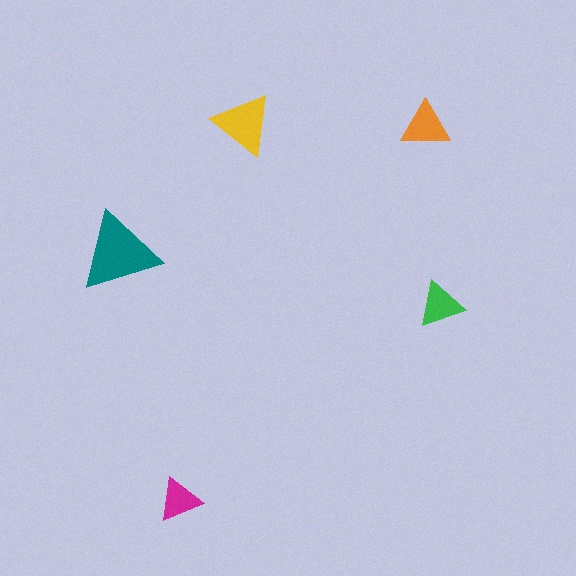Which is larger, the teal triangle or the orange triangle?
The teal one.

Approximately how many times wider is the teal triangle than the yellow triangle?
About 1.5 times wider.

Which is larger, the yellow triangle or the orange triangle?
The yellow one.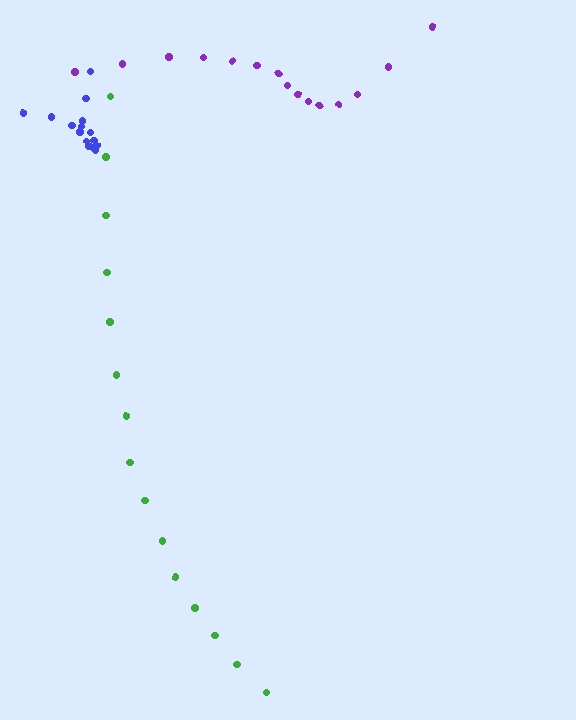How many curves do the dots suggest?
There are 3 distinct paths.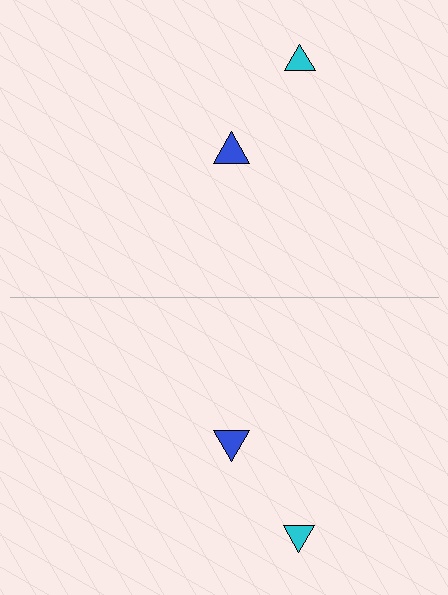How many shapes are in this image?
There are 4 shapes in this image.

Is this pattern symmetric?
Yes, this pattern has bilateral (reflection) symmetry.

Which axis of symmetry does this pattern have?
The pattern has a horizontal axis of symmetry running through the center of the image.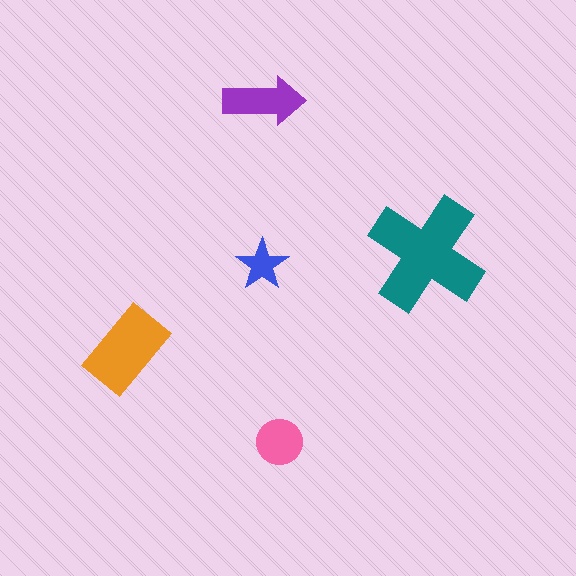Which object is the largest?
The teal cross.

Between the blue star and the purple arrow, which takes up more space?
The purple arrow.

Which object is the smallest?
The blue star.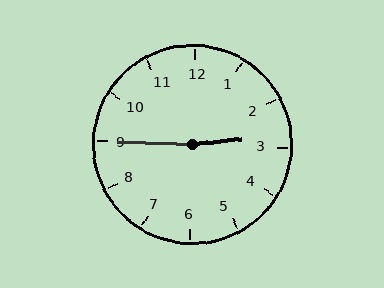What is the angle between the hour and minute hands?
Approximately 172 degrees.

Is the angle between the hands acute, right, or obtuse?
It is obtuse.